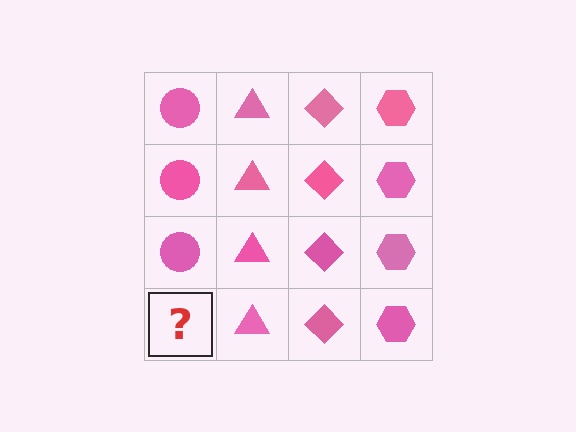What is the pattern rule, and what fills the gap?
The rule is that each column has a consistent shape. The gap should be filled with a pink circle.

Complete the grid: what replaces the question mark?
The question mark should be replaced with a pink circle.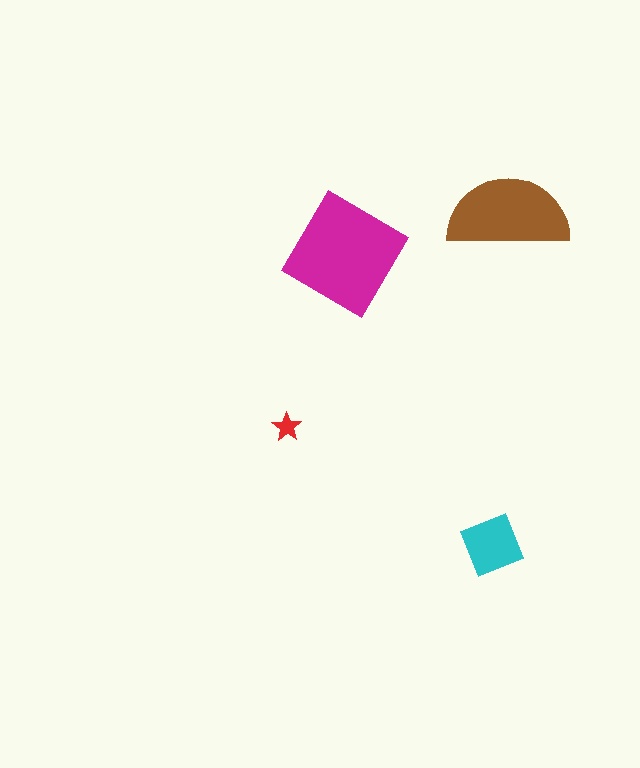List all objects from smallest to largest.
The red star, the cyan diamond, the brown semicircle, the magenta diamond.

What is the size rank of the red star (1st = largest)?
4th.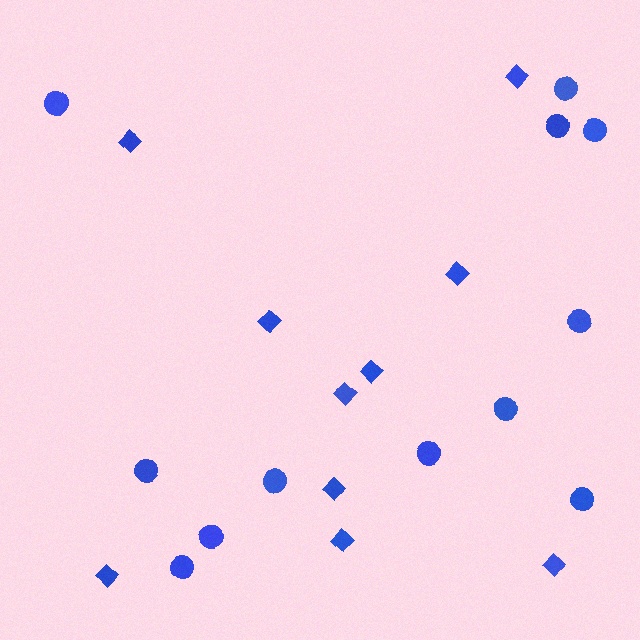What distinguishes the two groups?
There are 2 groups: one group of diamonds (10) and one group of circles (12).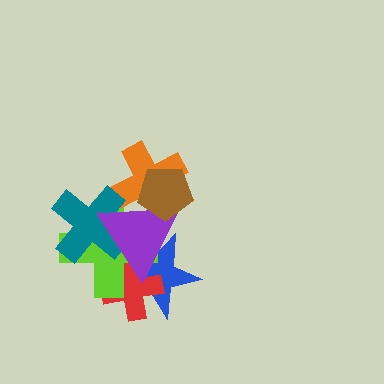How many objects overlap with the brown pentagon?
2 objects overlap with the brown pentagon.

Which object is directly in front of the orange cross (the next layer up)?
The purple triangle is directly in front of the orange cross.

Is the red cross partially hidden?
Yes, it is partially covered by another shape.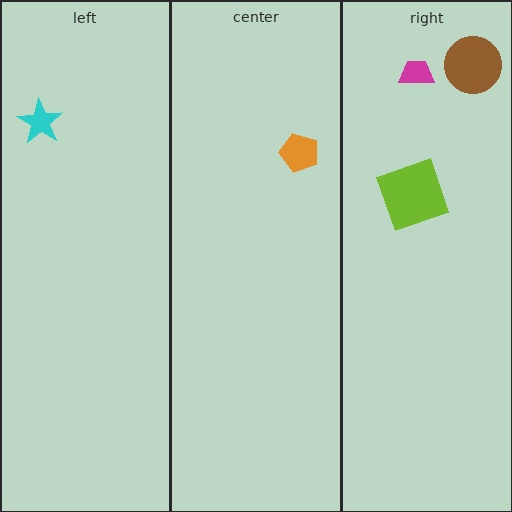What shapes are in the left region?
The cyan star.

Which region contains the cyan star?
The left region.